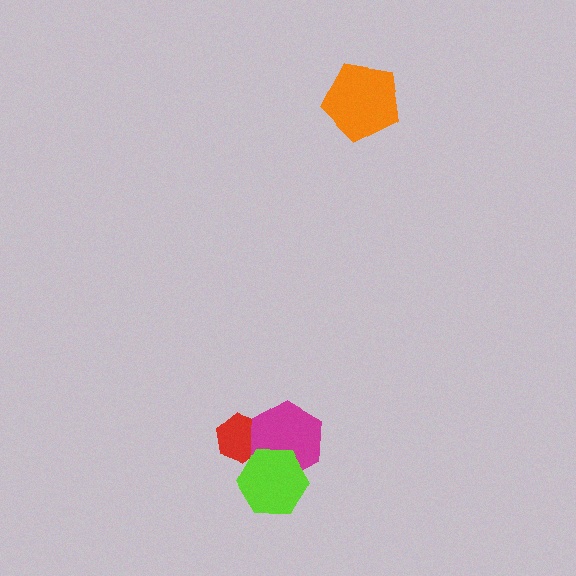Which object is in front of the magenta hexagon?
The lime hexagon is in front of the magenta hexagon.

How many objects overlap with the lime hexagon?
2 objects overlap with the lime hexagon.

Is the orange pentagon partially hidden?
No, no other shape covers it.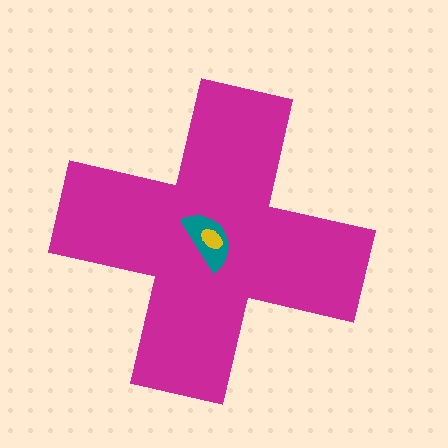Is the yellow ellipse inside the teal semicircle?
Yes.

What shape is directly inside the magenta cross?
The teal semicircle.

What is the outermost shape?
The magenta cross.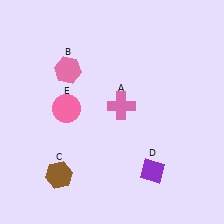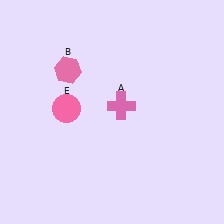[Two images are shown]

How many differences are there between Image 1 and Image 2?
There are 2 differences between the two images.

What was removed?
The purple diamond (D), the brown hexagon (C) were removed in Image 2.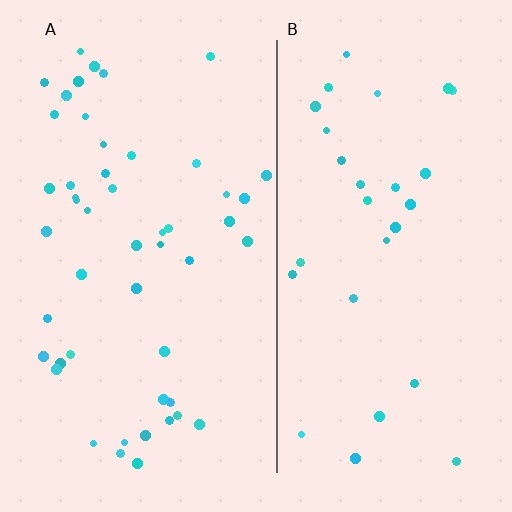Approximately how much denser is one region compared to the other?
Approximately 1.8× — region A over region B.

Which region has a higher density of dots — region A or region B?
A (the left).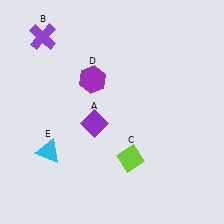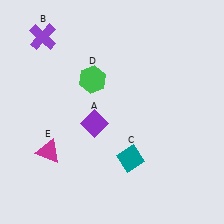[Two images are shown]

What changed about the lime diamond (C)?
In Image 1, C is lime. In Image 2, it changed to teal.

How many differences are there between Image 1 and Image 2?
There are 3 differences between the two images.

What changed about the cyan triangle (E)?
In Image 1, E is cyan. In Image 2, it changed to magenta.